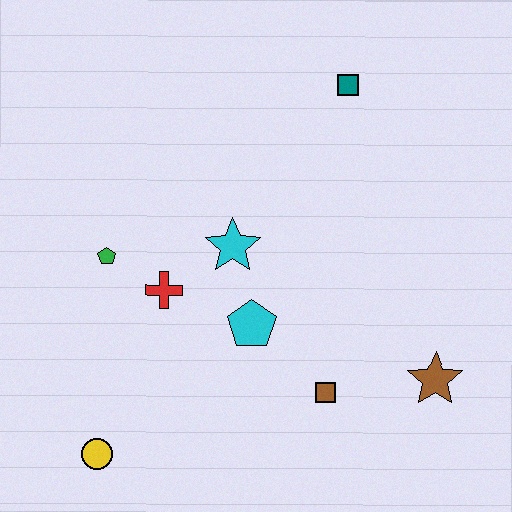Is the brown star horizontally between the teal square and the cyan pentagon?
No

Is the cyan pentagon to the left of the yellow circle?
No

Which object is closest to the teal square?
The cyan star is closest to the teal square.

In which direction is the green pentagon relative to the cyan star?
The green pentagon is to the left of the cyan star.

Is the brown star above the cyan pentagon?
No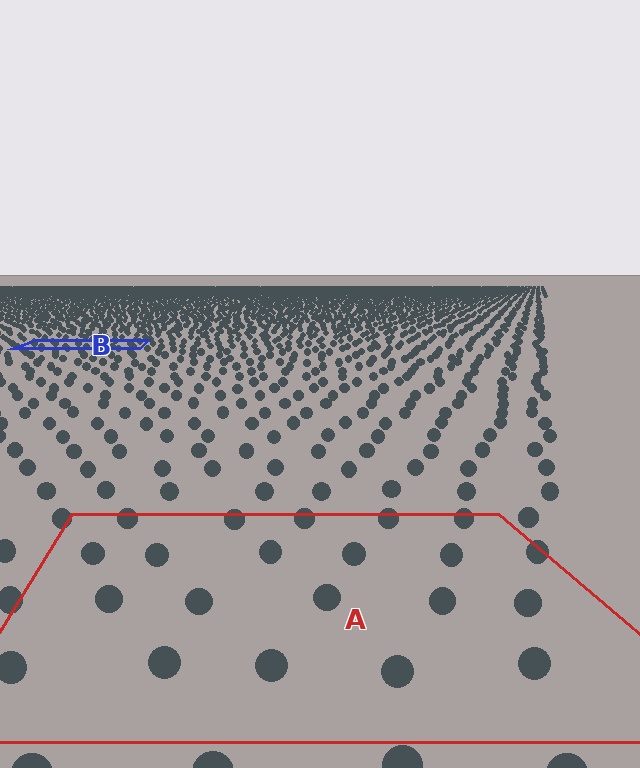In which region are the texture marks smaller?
The texture marks are smaller in region B, because it is farther away.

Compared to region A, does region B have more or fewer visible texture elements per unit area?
Region B has more texture elements per unit area — they are packed more densely because it is farther away.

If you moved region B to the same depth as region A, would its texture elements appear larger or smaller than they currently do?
They would appear larger. At a closer depth, the same texture elements are projected at a bigger on-screen size.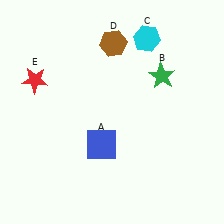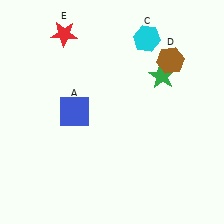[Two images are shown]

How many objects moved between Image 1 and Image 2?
3 objects moved between the two images.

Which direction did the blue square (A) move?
The blue square (A) moved up.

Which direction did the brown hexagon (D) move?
The brown hexagon (D) moved right.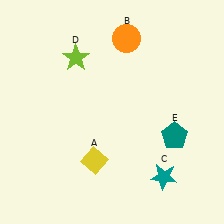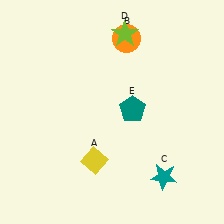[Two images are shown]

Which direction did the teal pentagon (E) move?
The teal pentagon (E) moved left.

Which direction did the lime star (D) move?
The lime star (D) moved right.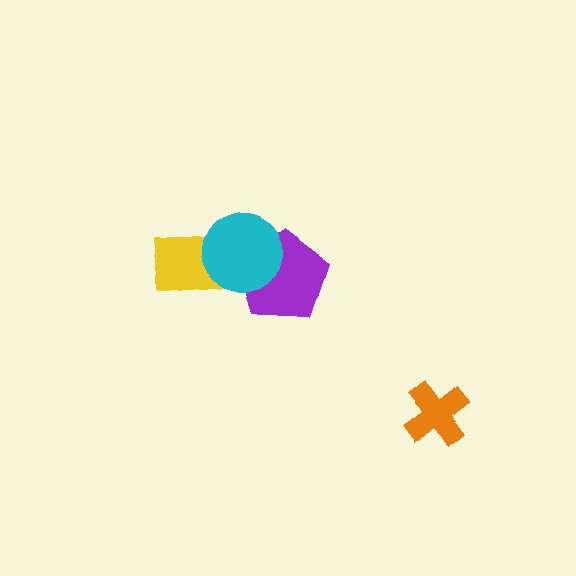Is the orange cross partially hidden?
No, no other shape covers it.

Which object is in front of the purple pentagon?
The cyan circle is in front of the purple pentagon.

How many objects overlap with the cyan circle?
2 objects overlap with the cyan circle.